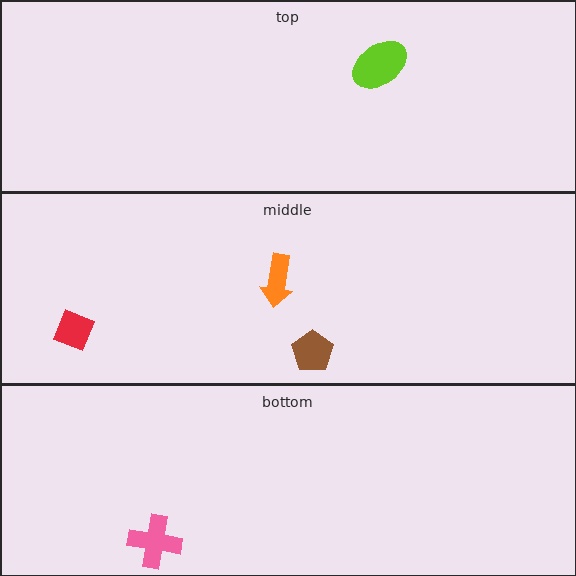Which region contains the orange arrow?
The middle region.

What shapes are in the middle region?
The orange arrow, the brown pentagon, the red diamond.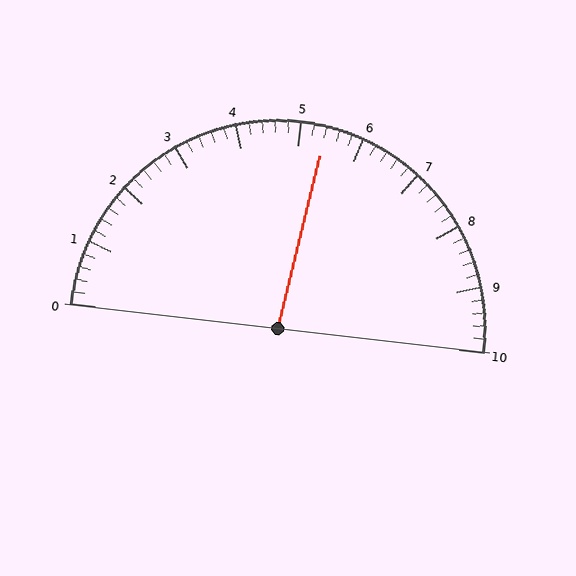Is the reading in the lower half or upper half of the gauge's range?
The reading is in the upper half of the range (0 to 10).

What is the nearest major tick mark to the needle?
The nearest major tick mark is 5.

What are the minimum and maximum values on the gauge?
The gauge ranges from 0 to 10.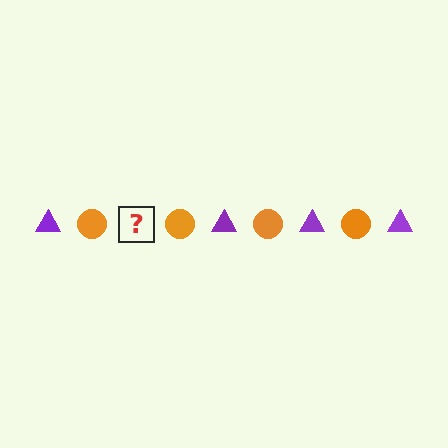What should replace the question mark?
The question mark should be replaced with a purple triangle.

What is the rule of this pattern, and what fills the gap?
The rule is that the pattern alternates between purple triangle and orange circle. The gap should be filled with a purple triangle.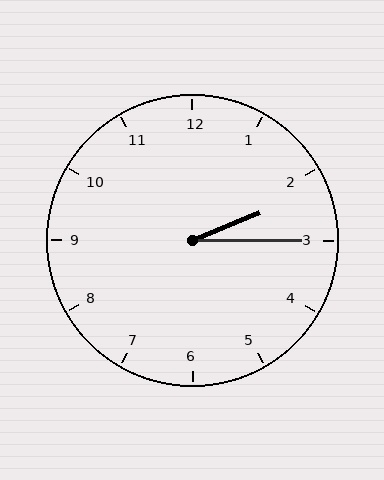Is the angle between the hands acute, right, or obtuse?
It is acute.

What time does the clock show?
2:15.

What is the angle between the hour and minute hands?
Approximately 22 degrees.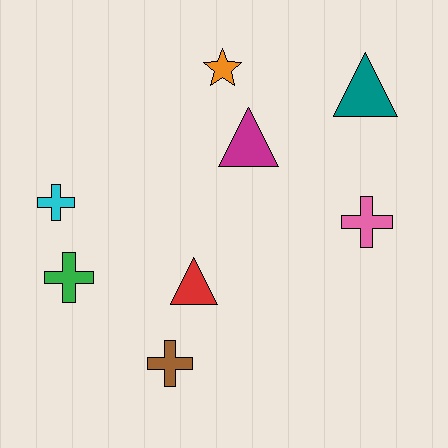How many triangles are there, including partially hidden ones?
There are 3 triangles.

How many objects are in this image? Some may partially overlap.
There are 8 objects.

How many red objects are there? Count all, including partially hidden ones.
There is 1 red object.